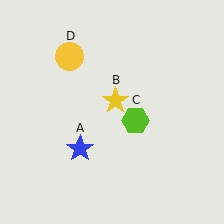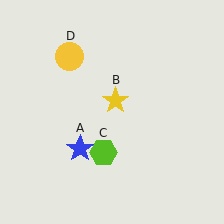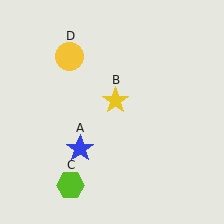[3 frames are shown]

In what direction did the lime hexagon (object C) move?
The lime hexagon (object C) moved down and to the left.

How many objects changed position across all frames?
1 object changed position: lime hexagon (object C).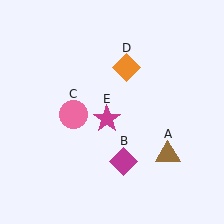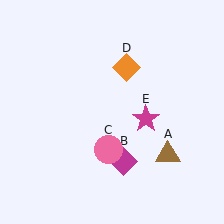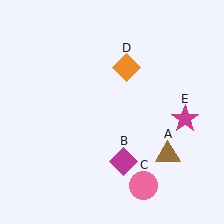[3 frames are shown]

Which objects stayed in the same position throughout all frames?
Brown triangle (object A) and magenta diamond (object B) and orange diamond (object D) remained stationary.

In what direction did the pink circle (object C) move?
The pink circle (object C) moved down and to the right.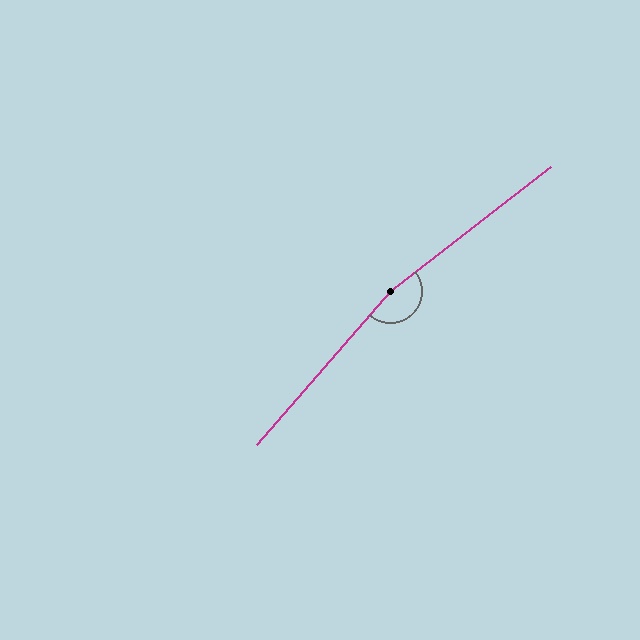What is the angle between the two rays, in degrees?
Approximately 169 degrees.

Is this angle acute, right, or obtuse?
It is obtuse.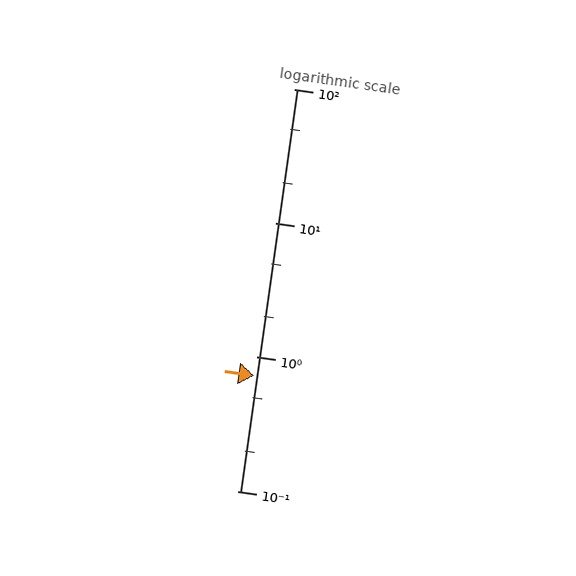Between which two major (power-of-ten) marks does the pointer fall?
The pointer is between 0.1 and 1.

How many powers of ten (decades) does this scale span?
The scale spans 3 decades, from 0.1 to 100.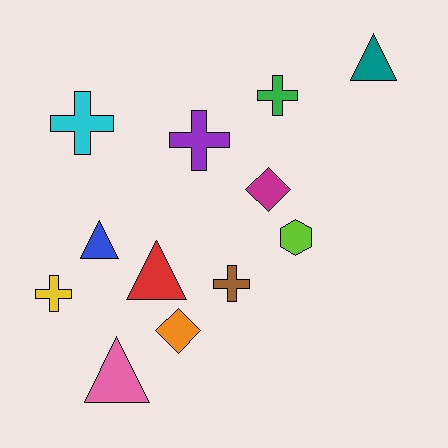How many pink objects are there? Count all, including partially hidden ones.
There is 1 pink object.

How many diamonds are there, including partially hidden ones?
There are 2 diamonds.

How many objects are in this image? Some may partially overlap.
There are 12 objects.